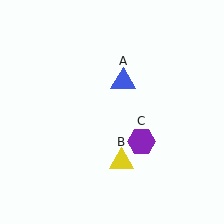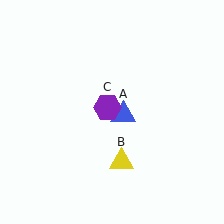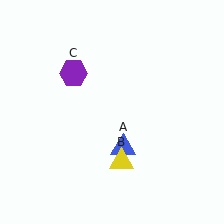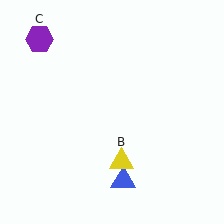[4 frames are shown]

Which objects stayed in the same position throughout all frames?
Yellow triangle (object B) remained stationary.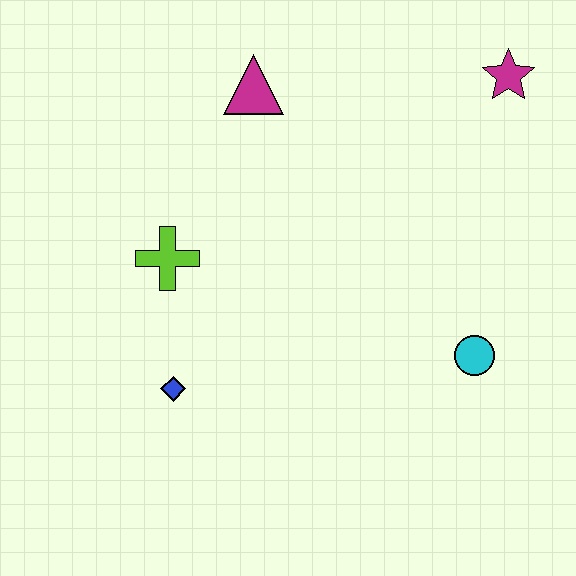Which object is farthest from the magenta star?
The blue diamond is farthest from the magenta star.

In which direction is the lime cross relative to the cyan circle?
The lime cross is to the left of the cyan circle.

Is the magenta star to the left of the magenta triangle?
No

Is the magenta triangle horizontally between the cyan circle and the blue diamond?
Yes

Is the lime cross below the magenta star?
Yes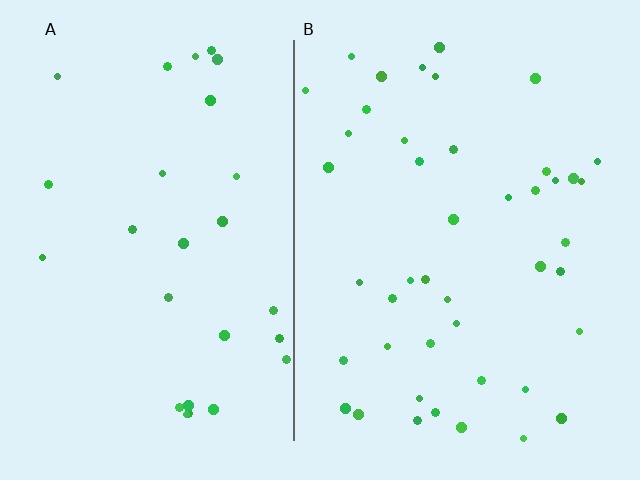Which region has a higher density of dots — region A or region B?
B (the right).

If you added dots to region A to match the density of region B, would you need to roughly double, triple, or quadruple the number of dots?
Approximately double.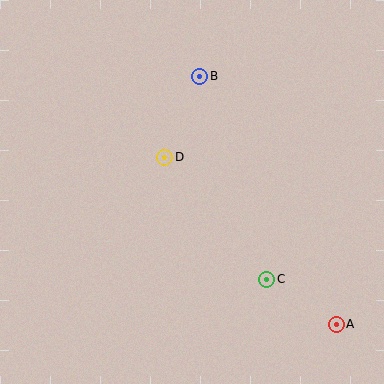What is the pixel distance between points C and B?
The distance between C and B is 214 pixels.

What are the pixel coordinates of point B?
Point B is at (200, 76).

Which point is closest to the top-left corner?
Point B is closest to the top-left corner.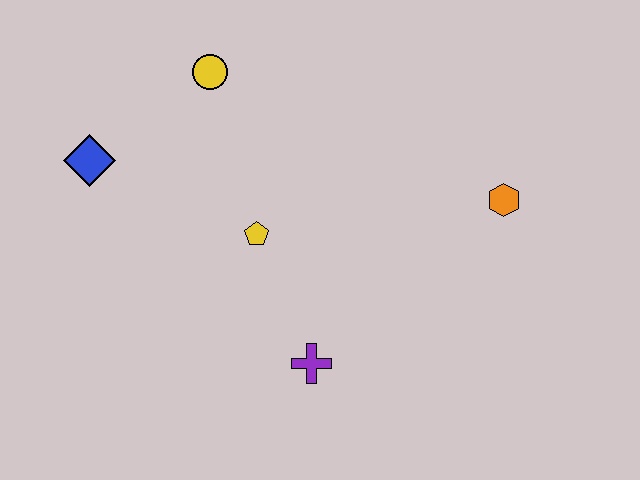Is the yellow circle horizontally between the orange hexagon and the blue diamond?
Yes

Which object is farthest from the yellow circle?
The orange hexagon is farthest from the yellow circle.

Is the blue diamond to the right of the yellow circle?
No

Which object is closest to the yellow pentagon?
The purple cross is closest to the yellow pentagon.